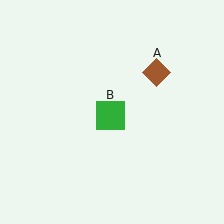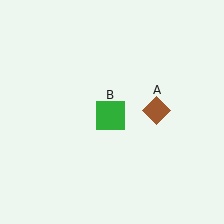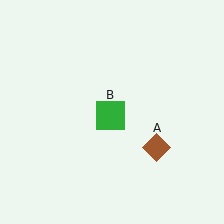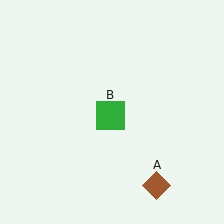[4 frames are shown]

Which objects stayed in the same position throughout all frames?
Green square (object B) remained stationary.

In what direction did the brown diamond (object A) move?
The brown diamond (object A) moved down.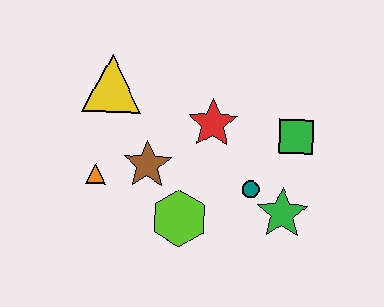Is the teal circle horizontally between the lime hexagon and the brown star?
No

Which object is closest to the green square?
The teal circle is closest to the green square.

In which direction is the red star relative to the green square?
The red star is to the left of the green square.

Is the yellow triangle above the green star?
Yes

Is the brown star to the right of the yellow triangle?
Yes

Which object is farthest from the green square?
The orange triangle is farthest from the green square.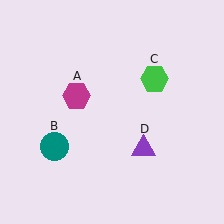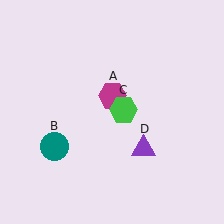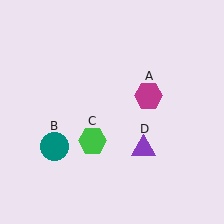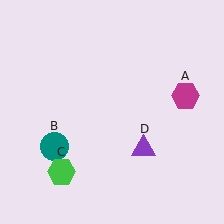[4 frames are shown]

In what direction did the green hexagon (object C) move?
The green hexagon (object C) moved down and to the left.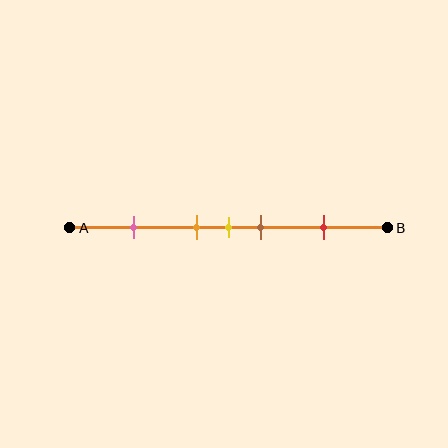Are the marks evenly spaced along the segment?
No, the marks are not evenly spaced.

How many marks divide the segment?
There are 5 marks dividing the segment.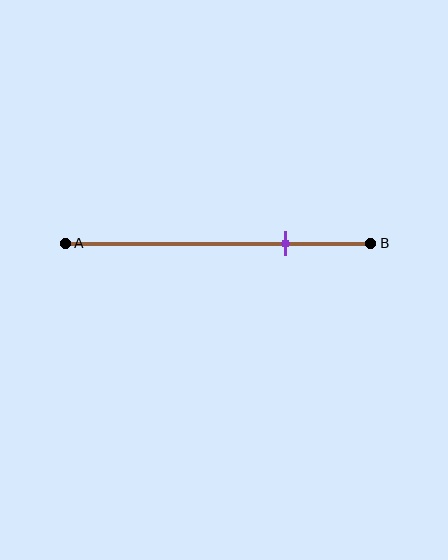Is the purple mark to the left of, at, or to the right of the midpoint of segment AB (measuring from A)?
The purple mark is to the right of the midpoint of segment AB.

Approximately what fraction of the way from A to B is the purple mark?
The purple mark is approximately 70% of the way from A to B.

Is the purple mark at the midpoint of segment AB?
No, the mark is at about 70% from A, not at the 50% midpoint.